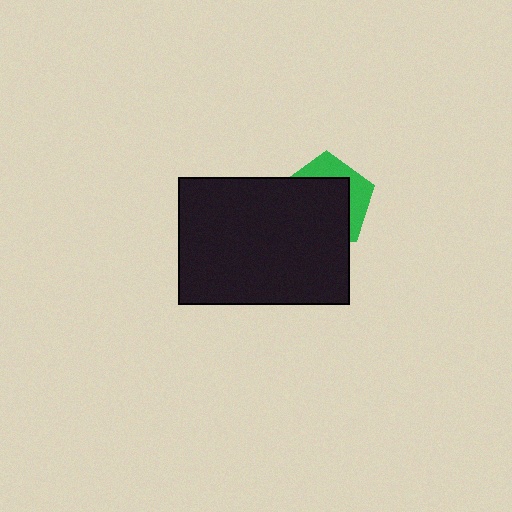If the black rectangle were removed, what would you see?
You would see the complete green pentagon.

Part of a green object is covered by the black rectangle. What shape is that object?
It is a pentagon.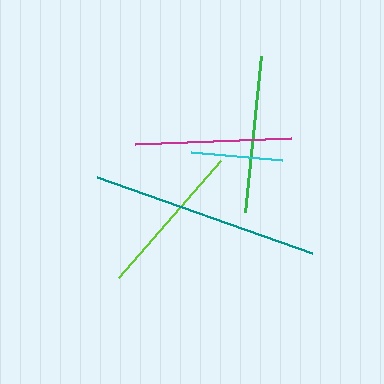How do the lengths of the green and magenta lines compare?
The green and magenta lines are approximately the same length.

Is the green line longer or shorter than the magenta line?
The green line is longer than the magenta line.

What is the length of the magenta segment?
The magenta segment is approximately 156 pixels long.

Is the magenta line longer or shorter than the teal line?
The teal line is longer than the magenta line.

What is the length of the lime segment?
The lime segment is approximately 155 pixels long.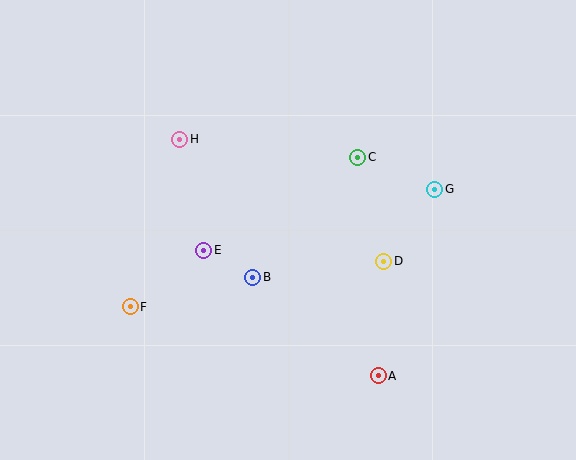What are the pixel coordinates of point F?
Point F is at (130, 307).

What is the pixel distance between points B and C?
The distance between B and C is 160 pixels.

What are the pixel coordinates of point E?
Point E is at (204, 250).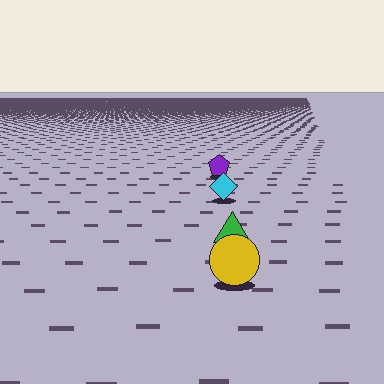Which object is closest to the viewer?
The yellow circle is closest. The texture marks near it are larger and more spread out.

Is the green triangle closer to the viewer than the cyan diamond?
Yes. The green triangle is closer — you can tell from the texture gradient: the ground texture is coarser near it.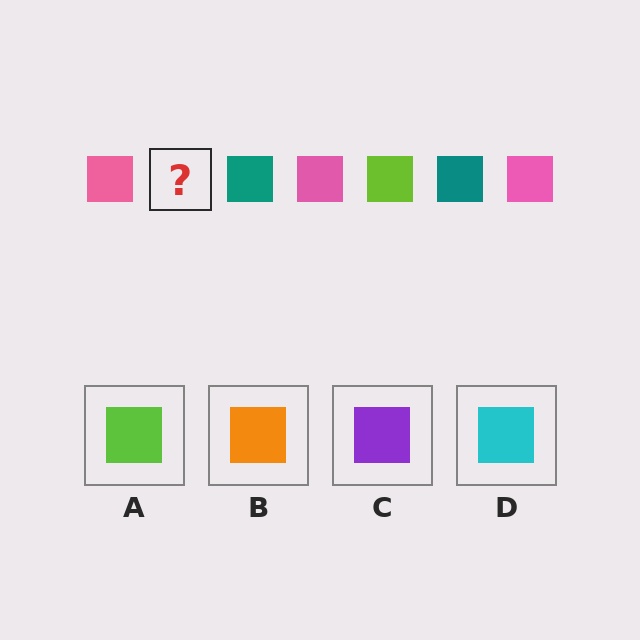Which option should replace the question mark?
Option A.